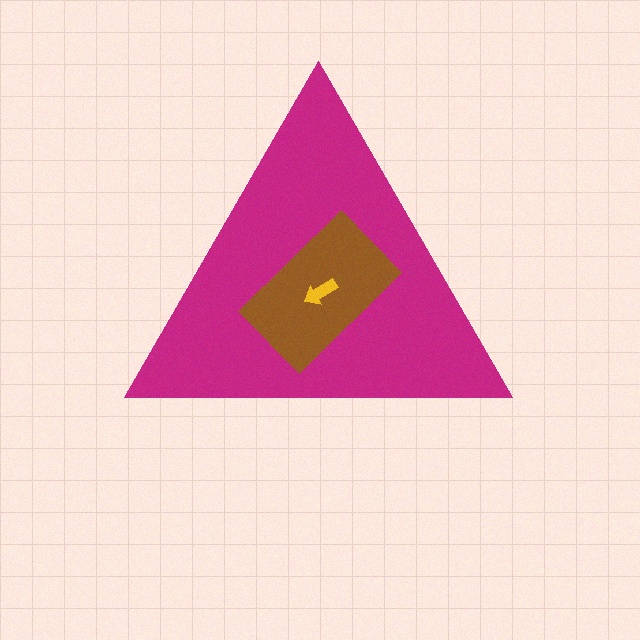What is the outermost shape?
The magenta triangle.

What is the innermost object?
The yellow arrow.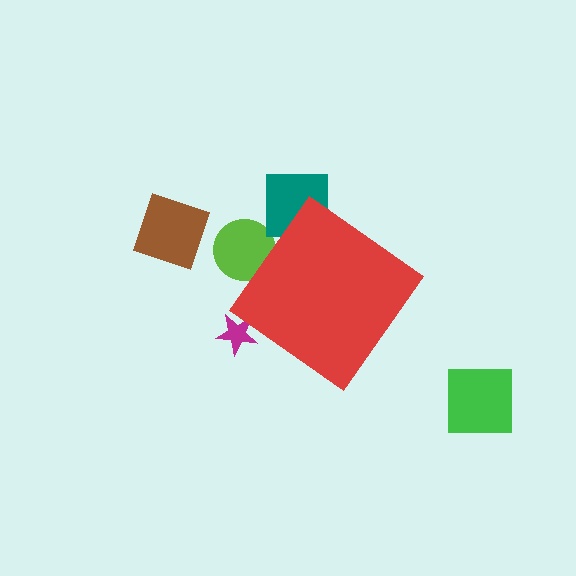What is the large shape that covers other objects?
A red diamond.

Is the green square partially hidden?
No, the green square is fully visible.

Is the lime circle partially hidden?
Yes, the lime circle is partially hidden behind the red diamond.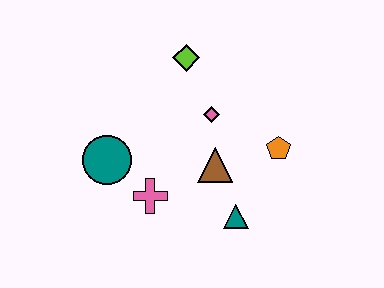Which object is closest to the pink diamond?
The brown triangle is closest to the pink diamond.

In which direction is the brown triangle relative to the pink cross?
The brown triangle is to the right of the pink cross.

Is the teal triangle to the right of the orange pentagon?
No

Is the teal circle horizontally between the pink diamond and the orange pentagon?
No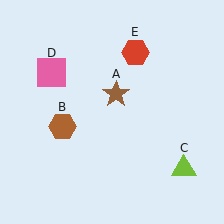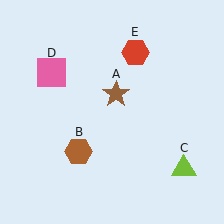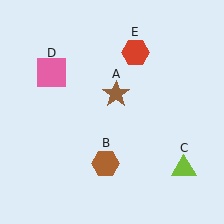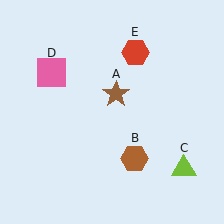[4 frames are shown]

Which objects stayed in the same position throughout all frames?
Brown star (object A) and lime triangle (object C) and pink square (object D) and red hexagon (object E) remained stationary.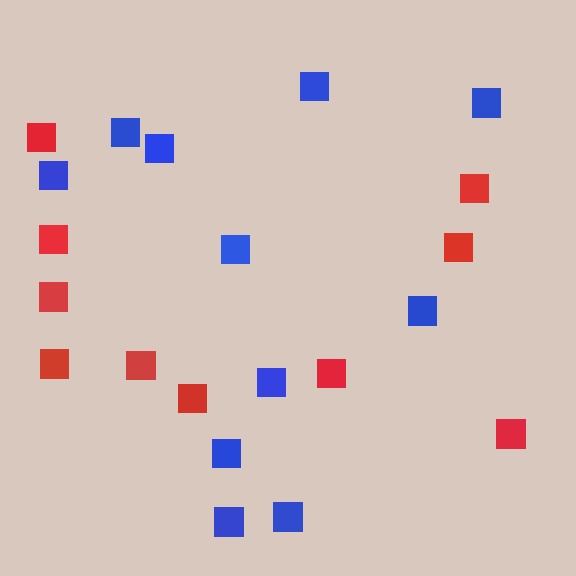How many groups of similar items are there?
There are 2 groups: one group of red squares (10) and one group of blue squares (11).